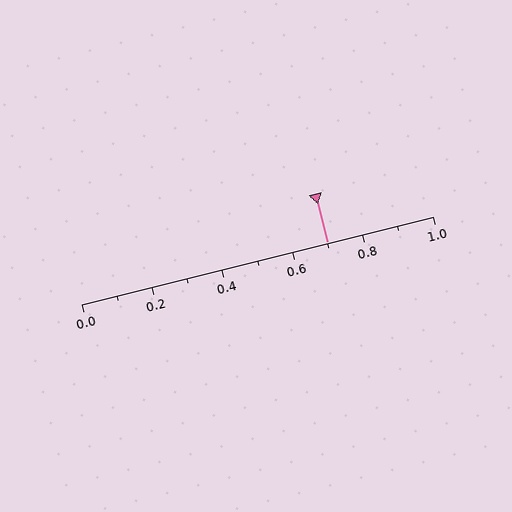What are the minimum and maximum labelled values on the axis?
The axis runs from 0.0 to 1.0.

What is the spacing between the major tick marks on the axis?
The major ticks are spaced 0.2 apart.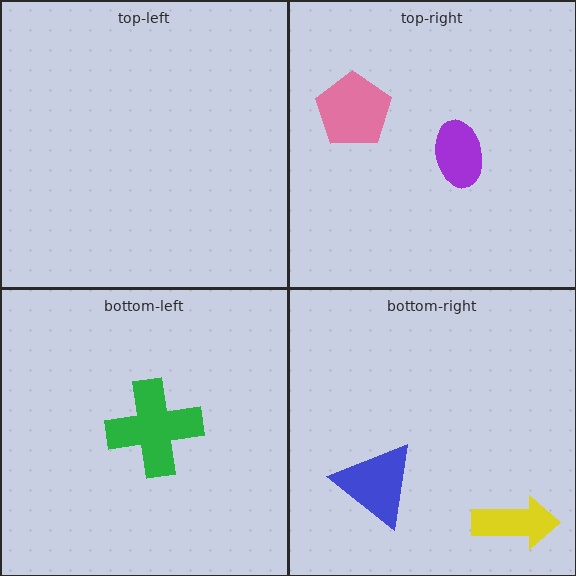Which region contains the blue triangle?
The bottom-right region.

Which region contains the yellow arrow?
The bottom-right region.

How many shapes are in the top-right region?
2.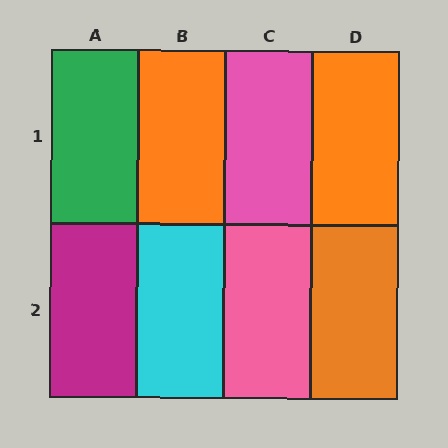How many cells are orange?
3 cells are orange.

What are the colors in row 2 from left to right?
Magenta, cyan, pink, orange.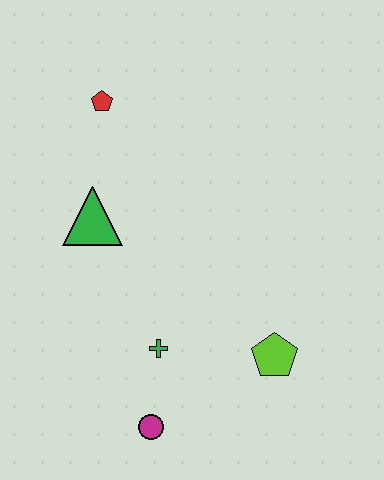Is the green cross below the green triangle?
Yes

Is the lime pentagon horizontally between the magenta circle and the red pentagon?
No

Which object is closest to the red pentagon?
The green triangle is closest to the red pentagon.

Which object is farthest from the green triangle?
The lime pentagon is farthest from the green triangle.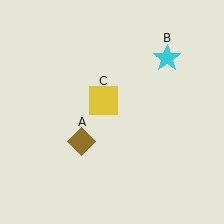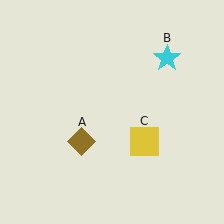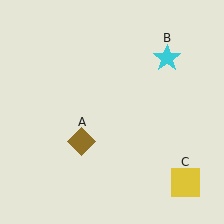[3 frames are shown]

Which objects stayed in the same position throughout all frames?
Brown diamond (object A) and cyan star (object B) remained stationary.